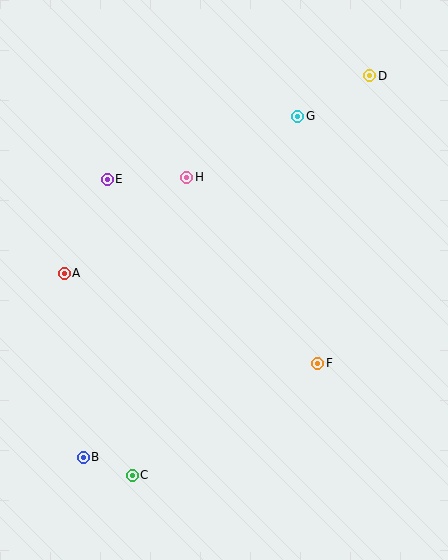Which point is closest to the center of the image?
Point H at (187, 177) is closest to the center.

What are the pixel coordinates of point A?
Point A is at (64, 273).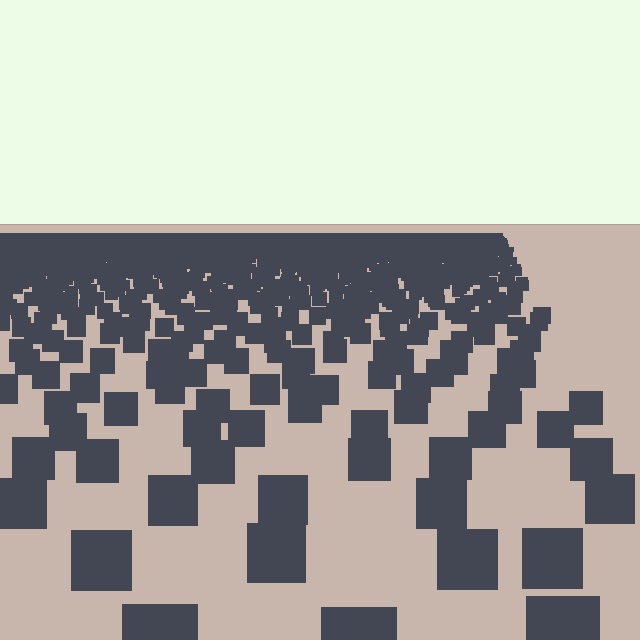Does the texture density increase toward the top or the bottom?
Density increases toward the top.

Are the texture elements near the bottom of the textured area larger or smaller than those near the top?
Larger. Near the bottom, elements are closer to the viewer and appear at a bigger on-screen size.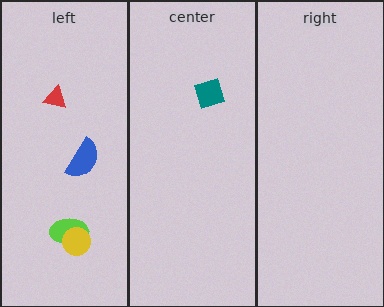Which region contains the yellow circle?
The left region.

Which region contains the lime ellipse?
The left region.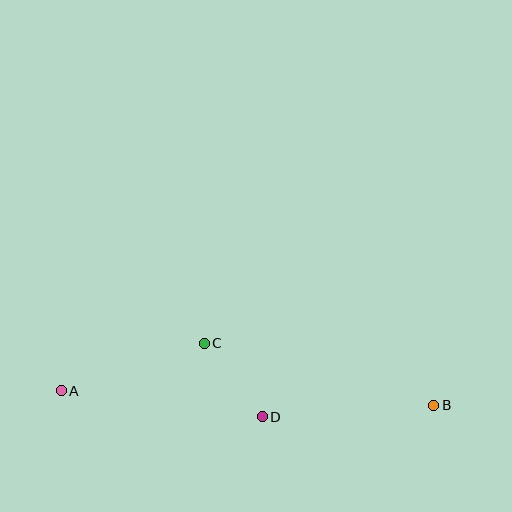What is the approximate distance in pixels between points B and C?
The distance between B and C is approximately 238 pixels.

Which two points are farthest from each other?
Points A and B are farthest from each other.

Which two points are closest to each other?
Points C and D are closest to each other.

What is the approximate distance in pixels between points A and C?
The distance between A and C is approximately 151 pixels.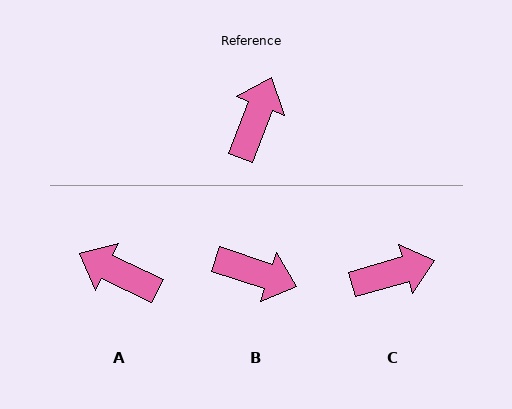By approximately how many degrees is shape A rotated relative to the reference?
Approximately 86 degrees counter-clockwise.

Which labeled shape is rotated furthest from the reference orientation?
B, about 87 degrees away.